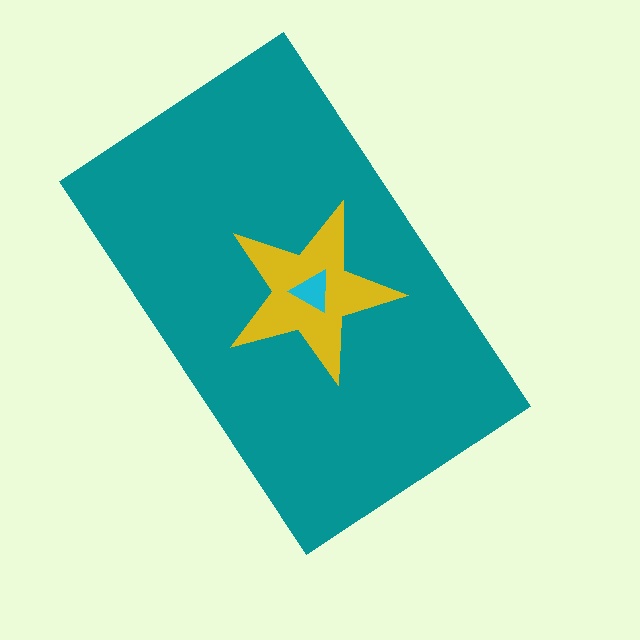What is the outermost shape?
The teal rectangle.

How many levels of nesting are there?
3.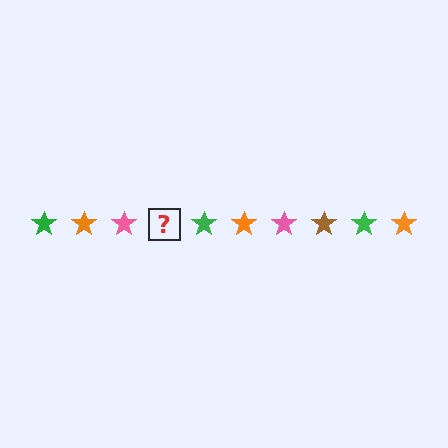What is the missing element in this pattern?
The missing element is a brown star.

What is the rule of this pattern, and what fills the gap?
The rule is that the pattern cycles through green, orange, pink, brown stars. The gap should be filled with a brown star.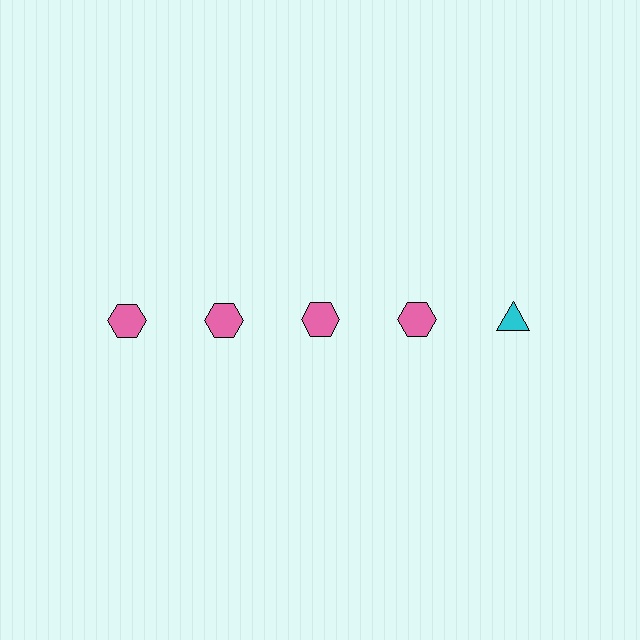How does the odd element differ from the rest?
It differs in both color (cyan instead of pink) and shape (triangle instead of hexagon).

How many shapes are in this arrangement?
There are 5 shapes arranged in a grid pattern.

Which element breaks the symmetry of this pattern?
The cyan triangle in the top row, rightmost column breaks the symmetry. All other shapes are pink hexagons.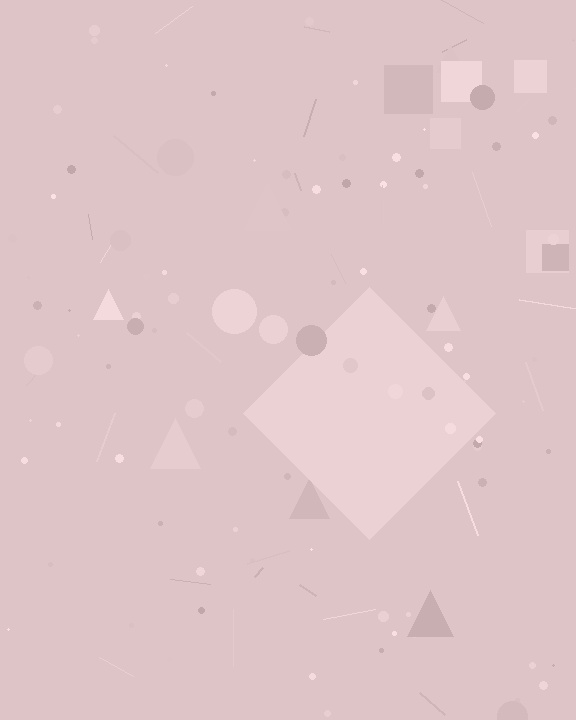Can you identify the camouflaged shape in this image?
The camouflaged shape is a diamond.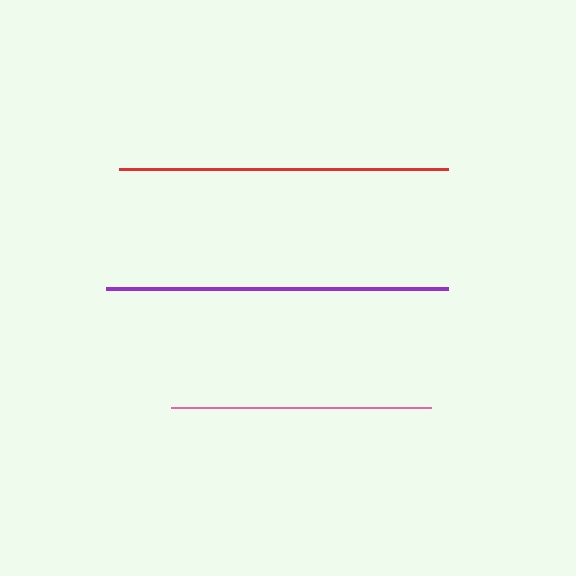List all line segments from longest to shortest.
From longest to shortest: purple, red, pink.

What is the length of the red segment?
The red segment is approximately 329 pixels long.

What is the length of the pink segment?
The pink segment is approximately 259 pixels long.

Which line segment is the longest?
The purple line is the longest at approximately 341 pixels.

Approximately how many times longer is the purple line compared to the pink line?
The purple line is approximately 1.3 times the length of the pink line.